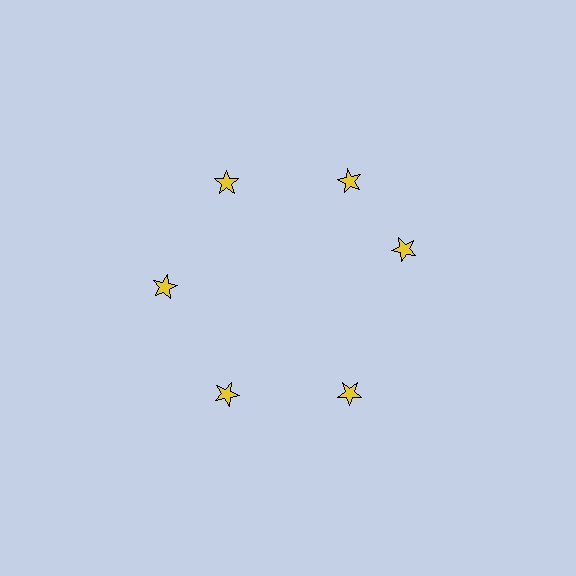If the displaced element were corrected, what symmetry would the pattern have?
It would have 6-fold rotational symmetry — the pattern would map onto itself every 60 degrees.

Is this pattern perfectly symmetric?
No. The 6 yellow stars are arranged in a ring, but one element near the 3 o'clock position is rotated out of alignment along the ring, breaking the 6-fold rotational symmetry.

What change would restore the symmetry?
The symmetry would be restored by rotating it back into even spacing with its neighbors so that all 6 stars sit at equal angles and equal distance from the center.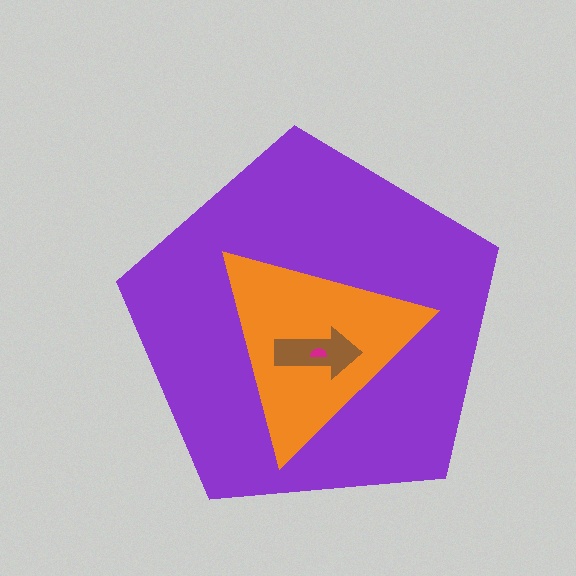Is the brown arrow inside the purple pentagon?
Yes.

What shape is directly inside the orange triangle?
The brown arrow.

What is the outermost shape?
The purple pentagon.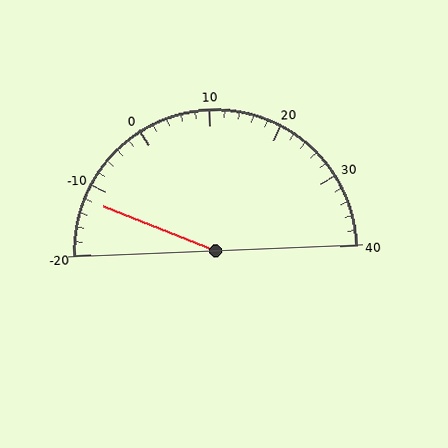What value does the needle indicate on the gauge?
The needle indicates approximately -12.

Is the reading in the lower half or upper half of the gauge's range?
The reading is in the lower half of the range (-20 to 40).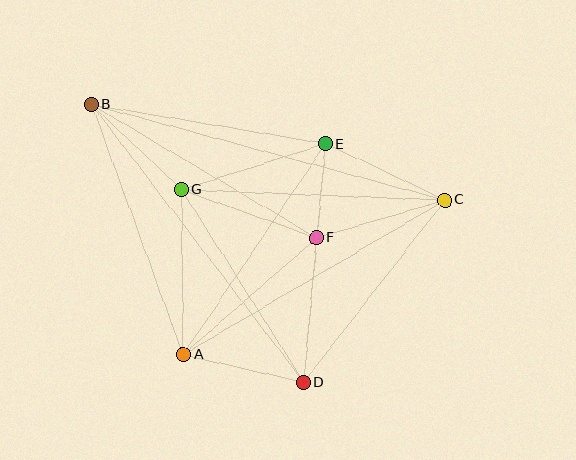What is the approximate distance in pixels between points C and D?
The distance between C and D is approximately 231 pixels.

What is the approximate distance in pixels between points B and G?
The distance between B and G is approximately 124 pixels.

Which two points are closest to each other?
Points E and F are closest to each other.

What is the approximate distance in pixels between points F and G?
The distance between F and G is approximately 143 pixels.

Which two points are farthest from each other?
Points B and C are farthest from each other.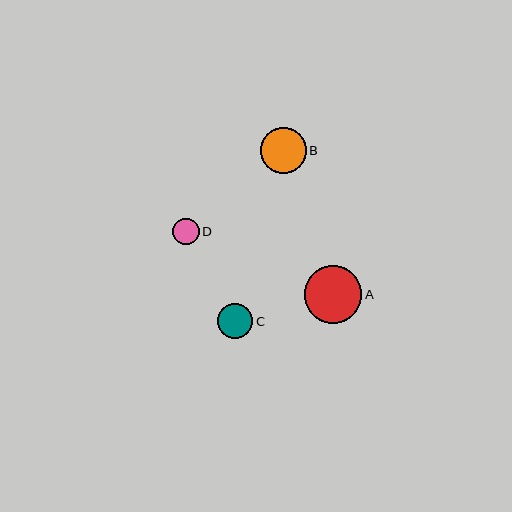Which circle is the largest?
Circle A is the largest with a size of approximately 58 pixels.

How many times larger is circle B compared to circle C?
Circle B is approximately 1.3 times the size of circle C.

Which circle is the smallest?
Circle D is the smallest with a size of approximately 26 pixels.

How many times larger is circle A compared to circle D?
Circle A is approximately 2.2 times the size of circle D.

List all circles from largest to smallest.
From largest to smallest: A, B, C, D.